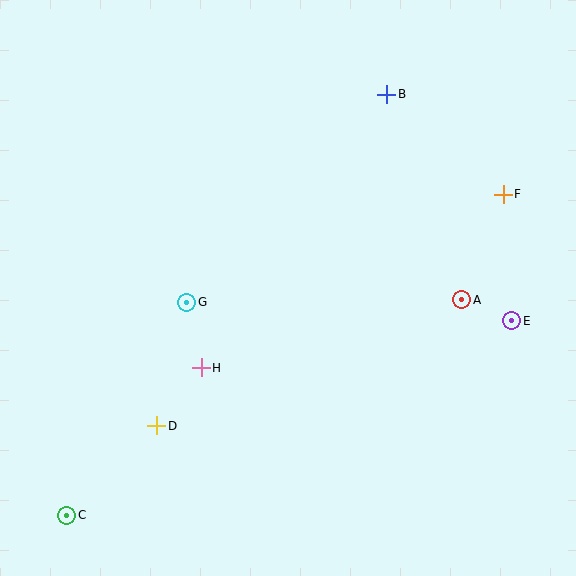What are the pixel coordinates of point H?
Point H is at (201, 368).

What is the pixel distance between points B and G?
The distance between B and G is 288 pixels.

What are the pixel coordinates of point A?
Point A is at (462, 300).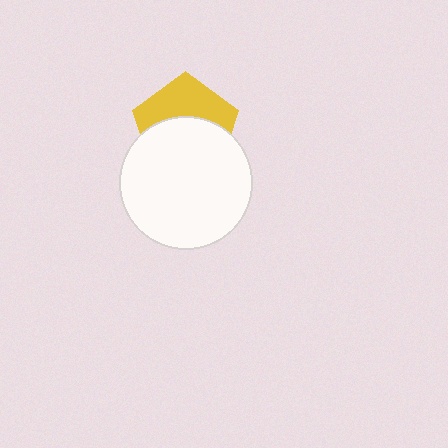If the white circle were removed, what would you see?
You would see the complete yellow pentagon.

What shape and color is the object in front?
The object in front is a white circle.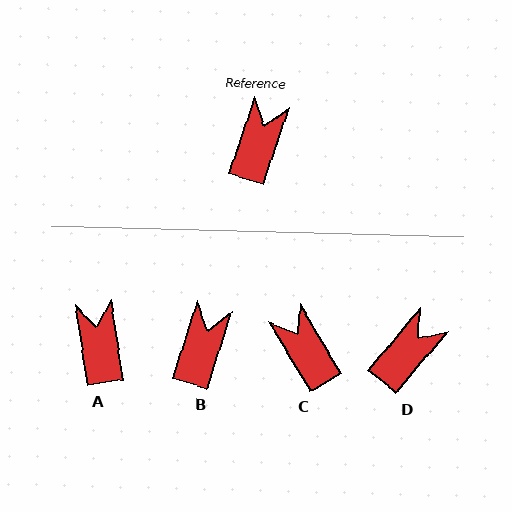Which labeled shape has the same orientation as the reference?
B.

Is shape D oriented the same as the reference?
No, it is off by about 21 degrees.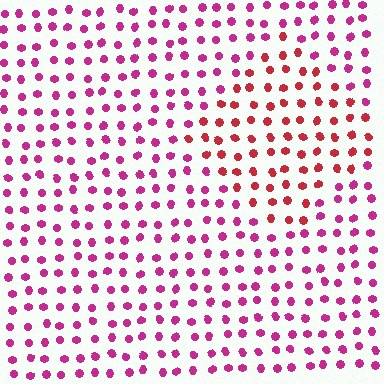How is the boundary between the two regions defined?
The boundary is defined purely by a slight shift in hue (about 33 degrees). Spacing, size, and orientation are identical on both sides.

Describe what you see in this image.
The image is filled with small magenta elements in a uniform arrangement. A diamond-shaped region is visible where the elements are tinted to a slightly different hue, forming a subtle color boundary.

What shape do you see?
I see a diamond.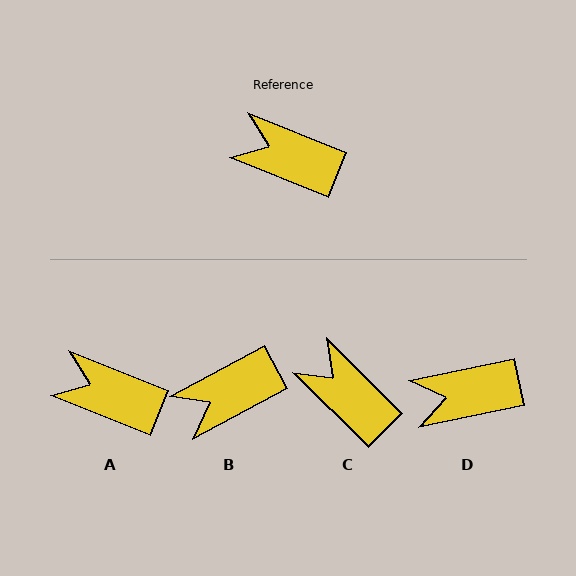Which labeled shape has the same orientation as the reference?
A.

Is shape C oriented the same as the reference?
No, it is off by about 23 degrees.